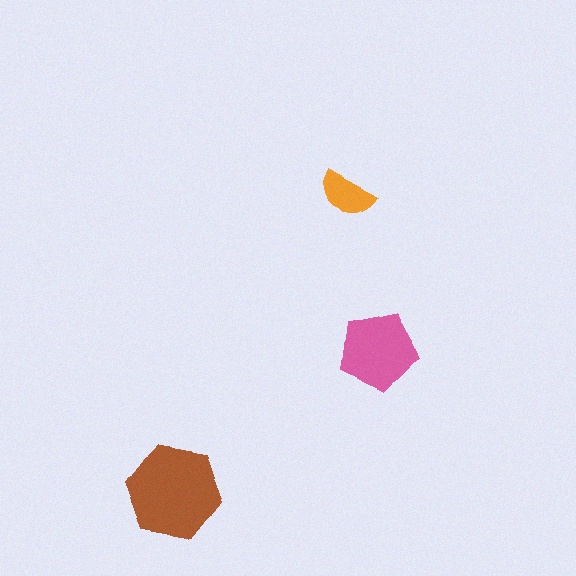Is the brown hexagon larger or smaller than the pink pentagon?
Larger.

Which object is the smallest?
The orange semicircle.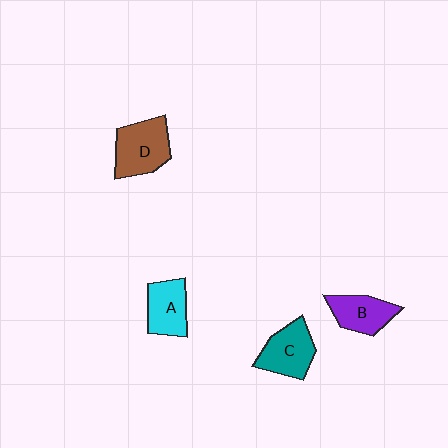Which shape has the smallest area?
Shape B (purple).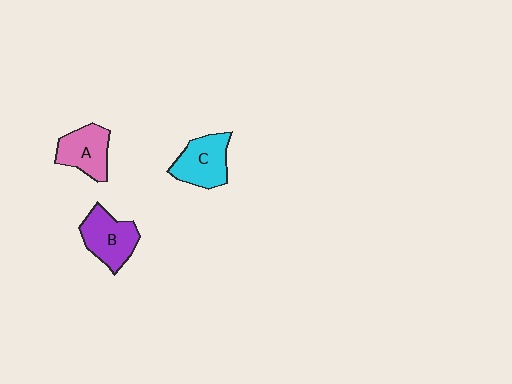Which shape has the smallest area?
Shape A (pink).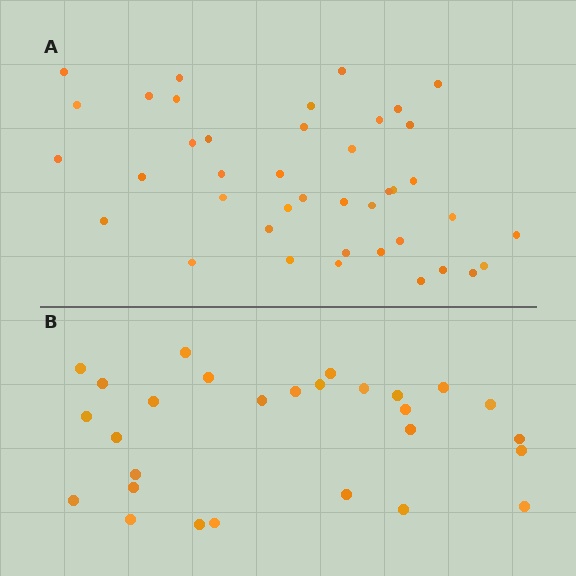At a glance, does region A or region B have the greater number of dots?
Region A (the top region) has more dots.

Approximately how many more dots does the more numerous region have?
Region A has approximately 15 more dots than region B.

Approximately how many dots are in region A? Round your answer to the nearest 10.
About 40 dots. (The exact count is 41, which rounds to 40.)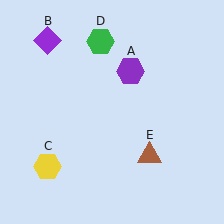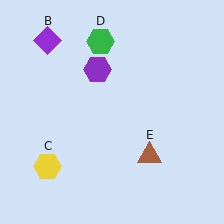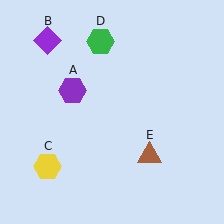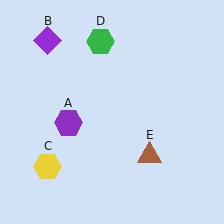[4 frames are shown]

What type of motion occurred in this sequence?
The purple hexagon (object A) rotated counterclockwise around the center of the scene.